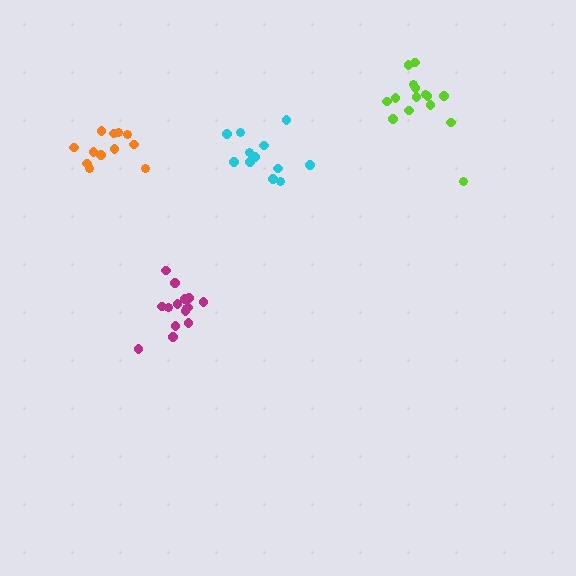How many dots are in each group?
Group 1: 12 dots, Group 2: 15 dots, Group 3: 15 dots, Group 4: 12 dots (54 total).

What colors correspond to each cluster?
The clusters are colored: cyan, magenta, lime, orange.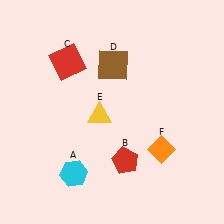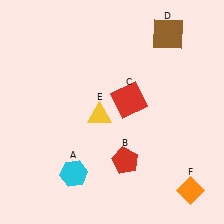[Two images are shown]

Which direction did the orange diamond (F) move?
The orange diamond (F) moved down.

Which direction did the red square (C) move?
The red square (C) moved right.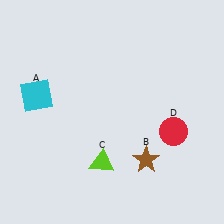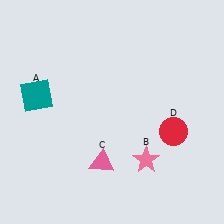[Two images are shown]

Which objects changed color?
A changed from cyan to teal. B changed from brown to pink. C changed from lime to pink.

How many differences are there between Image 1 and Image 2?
There are 3 differences between the two images.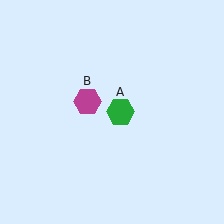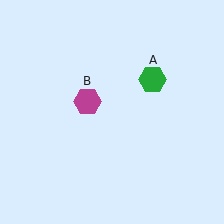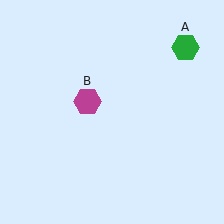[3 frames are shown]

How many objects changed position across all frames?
1 object changed position: green hexagon (object A).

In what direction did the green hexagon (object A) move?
The green hexagon (object A) moved up and to the right.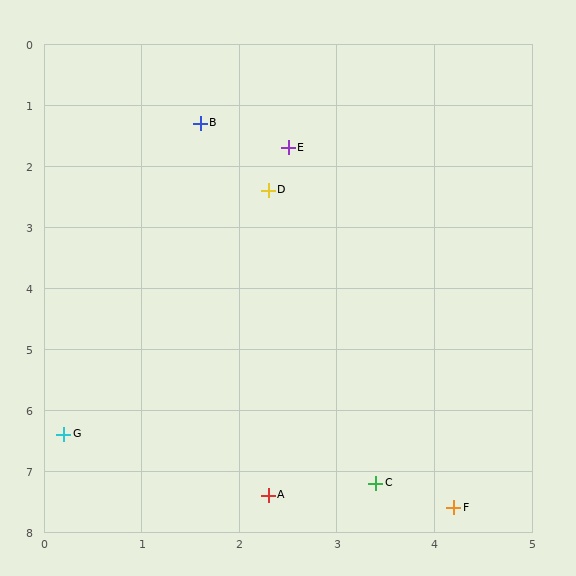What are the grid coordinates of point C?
Point C is at approximately (3.4, 7.2).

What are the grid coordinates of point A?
Point A is at approximately (2.3, 7.4).